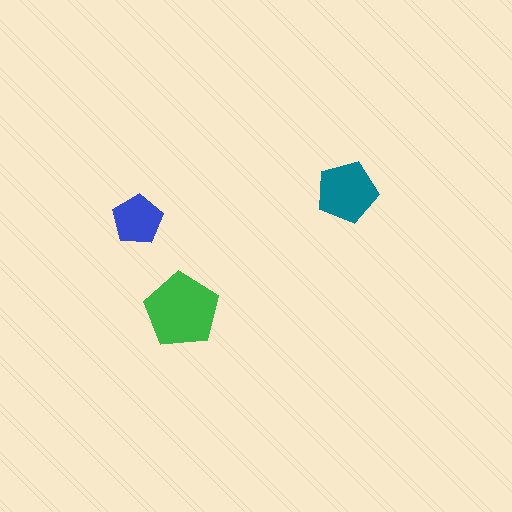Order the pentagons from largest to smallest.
the green one, the teal one, the blue one.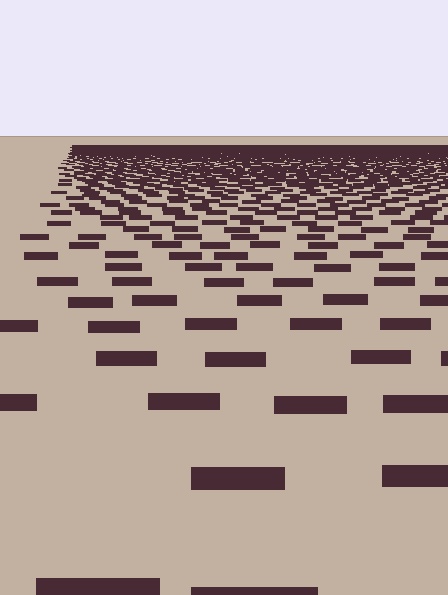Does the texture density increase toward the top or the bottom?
Density increases toward the top.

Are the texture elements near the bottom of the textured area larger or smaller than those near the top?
Larger. Near the bottom, elements are closer to the viewer and appear at a bigger on-screen size.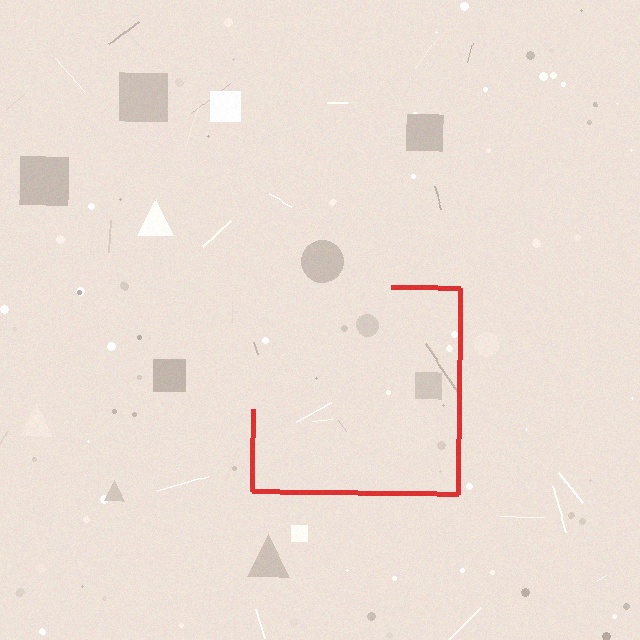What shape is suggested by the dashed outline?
The dashed outline suggests a square.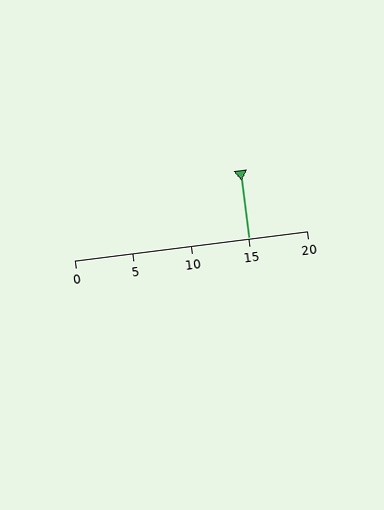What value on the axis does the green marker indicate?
The marker indicates approximately 15.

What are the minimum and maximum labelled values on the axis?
The axis runs from 0 to 20.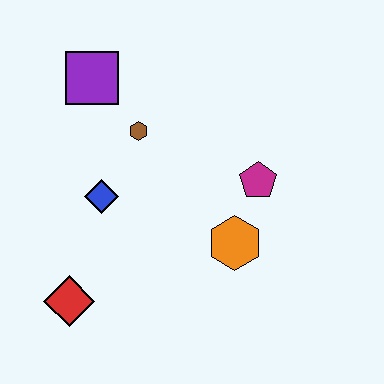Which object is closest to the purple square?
The brown hexagon is closest to the purple square.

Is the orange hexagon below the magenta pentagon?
Yes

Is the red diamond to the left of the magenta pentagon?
Yes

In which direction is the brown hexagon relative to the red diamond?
The brown hexagon is above the red diamond.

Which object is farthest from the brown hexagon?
The red diamond is farthest from the brown hexagon.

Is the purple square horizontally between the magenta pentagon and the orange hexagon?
No